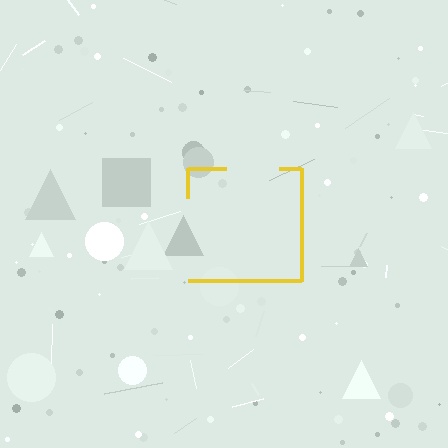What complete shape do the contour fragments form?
The contour fragments form a square.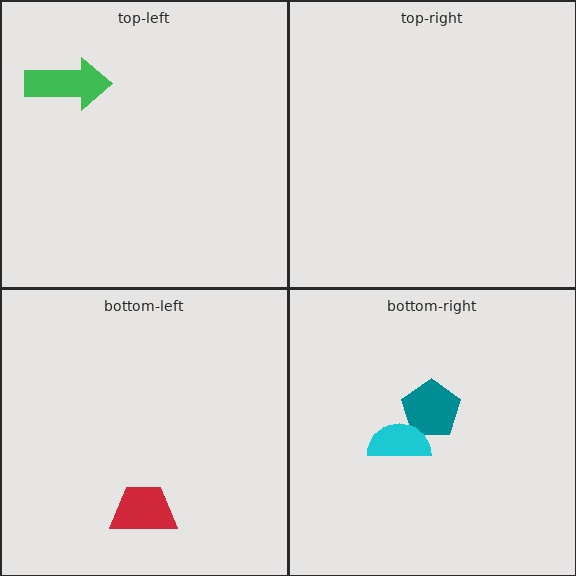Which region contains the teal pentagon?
The bottom-right region.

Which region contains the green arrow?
The top-left region.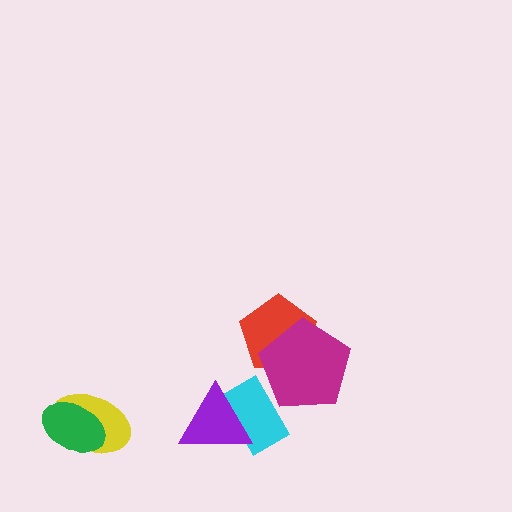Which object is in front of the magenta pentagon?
The cyan rectangle is in front of the magenta pentagon.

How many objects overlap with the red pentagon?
1 object overlaps with the red pentagon.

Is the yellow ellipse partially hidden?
Yes, it is partially covered by another shape.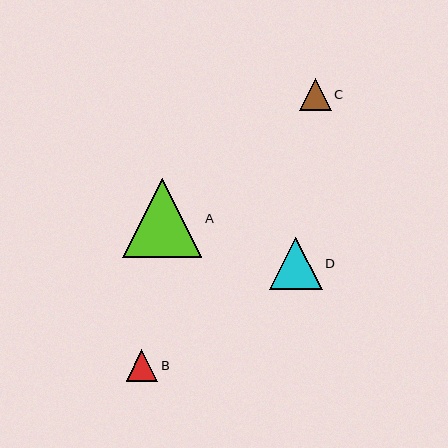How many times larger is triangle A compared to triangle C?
Triangle A is approximately 2.5 times the size of triangle C.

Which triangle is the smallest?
Triangle B is the smallest with a size of approximately 31 pixels.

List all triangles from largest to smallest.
From largest to smallest: A, D, C, B.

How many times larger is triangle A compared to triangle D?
Triangle A is approximately 1.5 times the size of triangle D.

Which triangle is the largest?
Triangle A is the largest with a size of approximately 79 pixels.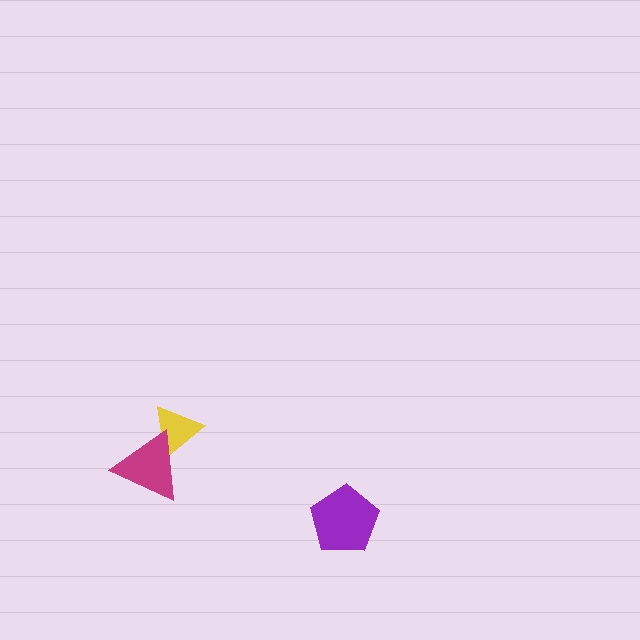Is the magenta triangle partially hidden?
No, no other shape covers it.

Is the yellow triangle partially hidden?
Yes, it is partially covered by another shape.